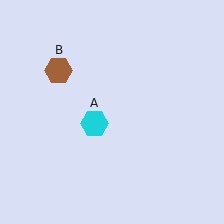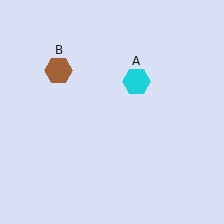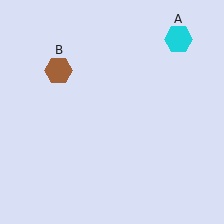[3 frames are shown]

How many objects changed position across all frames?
1 object changed position: cyan hexagon (object A).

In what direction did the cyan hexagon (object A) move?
The cyan hexagon (object A) moved up and to the right.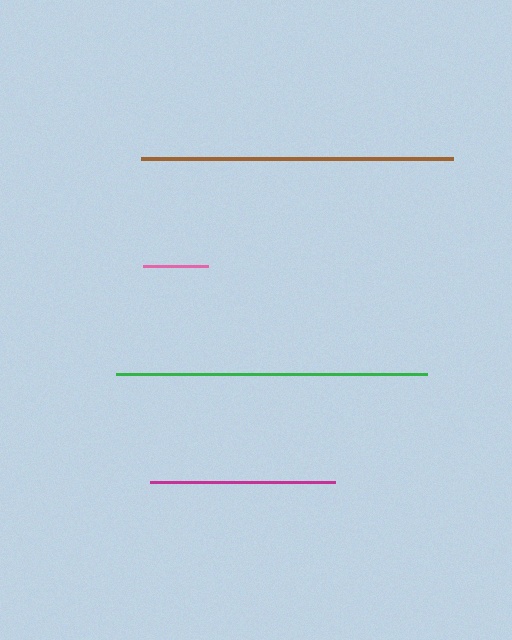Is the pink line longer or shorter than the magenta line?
The magenta line is longer than the pink line.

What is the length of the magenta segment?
The magenta segment is approximately 184 pixels long.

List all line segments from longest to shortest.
From longest to shortest: brown, green, magenta, pink.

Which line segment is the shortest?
The pink line is the shortest at approximately 66 pixels.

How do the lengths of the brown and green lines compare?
The brown and green lines are approximately the same length.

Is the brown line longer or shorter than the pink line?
The brown line is longer than the pink line.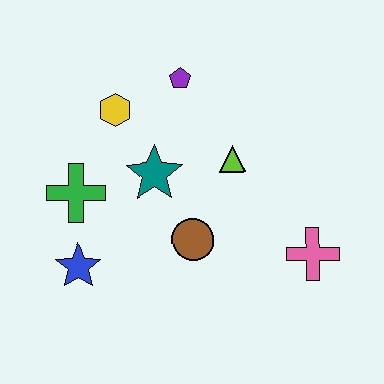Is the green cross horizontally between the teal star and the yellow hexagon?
No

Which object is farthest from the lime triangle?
The blue star is farthest from the lime triangle.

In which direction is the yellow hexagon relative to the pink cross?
The yellow hexagon is to the left of the pink cross.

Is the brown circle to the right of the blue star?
Yes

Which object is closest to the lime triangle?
The teal star is closest to the lime triangle.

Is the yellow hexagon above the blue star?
Yes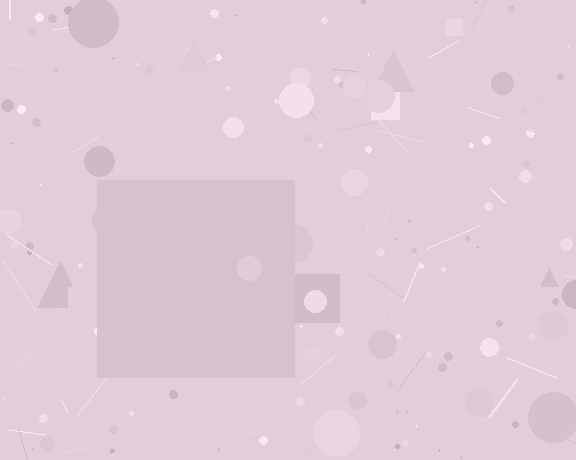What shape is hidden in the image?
A square is hidden in the image.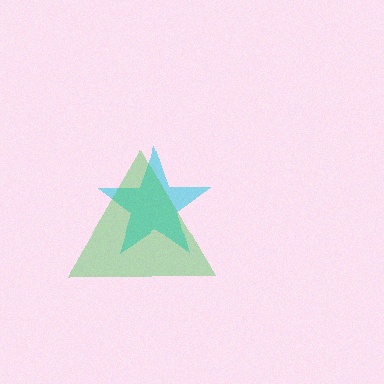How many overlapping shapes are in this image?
There are 2 overlapping shapes in the image.